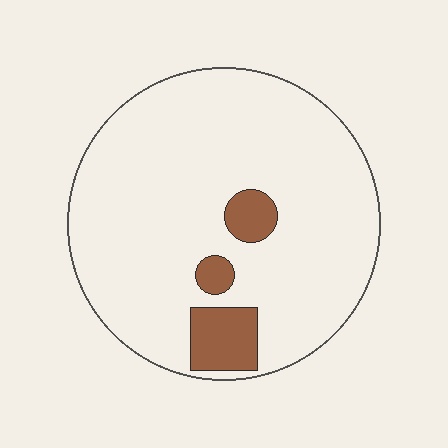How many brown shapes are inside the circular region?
3.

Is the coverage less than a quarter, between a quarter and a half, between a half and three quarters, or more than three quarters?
Less than a quarter.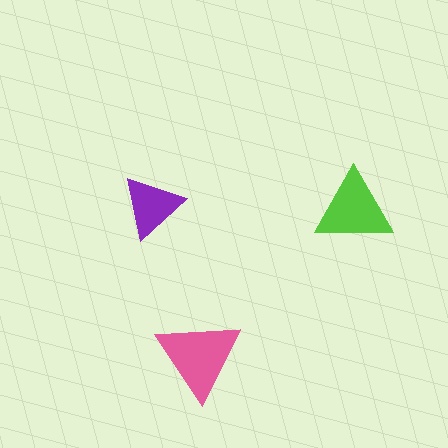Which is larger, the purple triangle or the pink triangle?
The pink one.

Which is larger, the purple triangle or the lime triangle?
The lime one.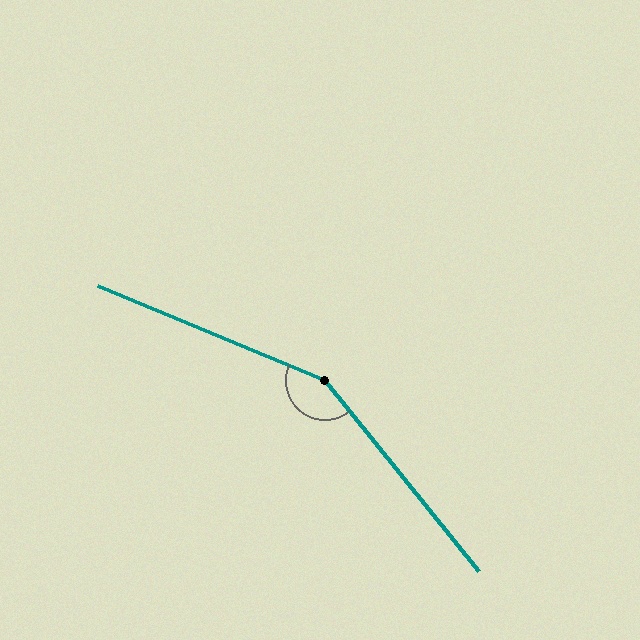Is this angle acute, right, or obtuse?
It is obtuse.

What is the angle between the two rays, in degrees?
Approximately 151 degrees.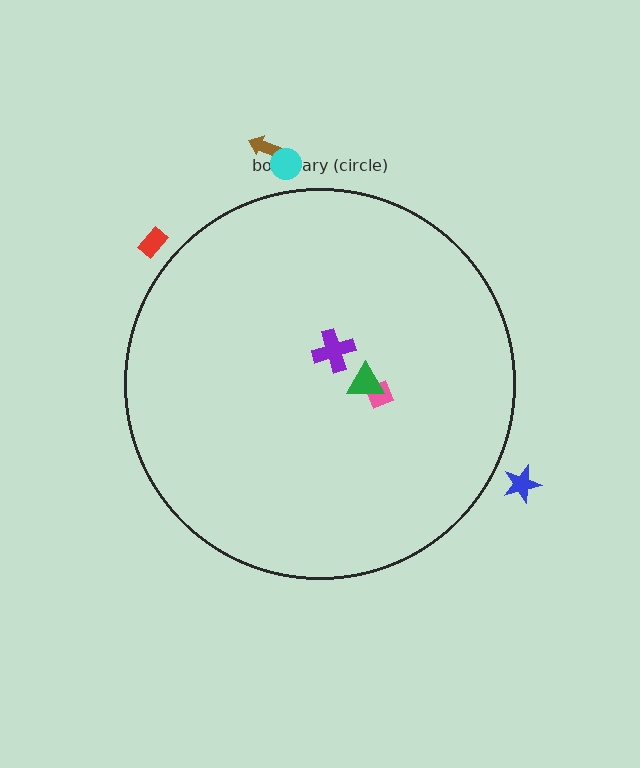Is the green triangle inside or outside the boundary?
Inside.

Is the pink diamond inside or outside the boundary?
Inside.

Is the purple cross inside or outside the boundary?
Inside.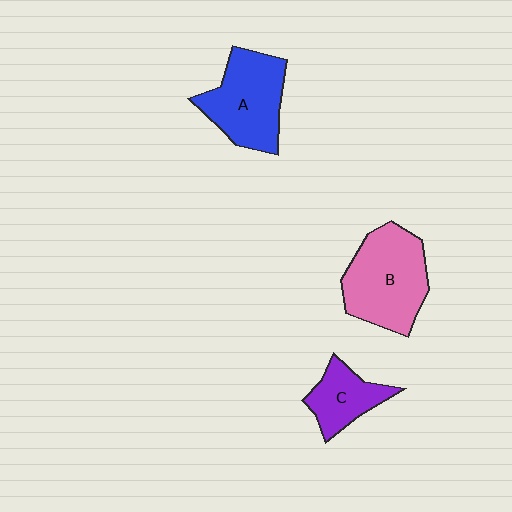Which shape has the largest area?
Shape B (pink).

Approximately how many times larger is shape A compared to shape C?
Approximately 1.7 times.